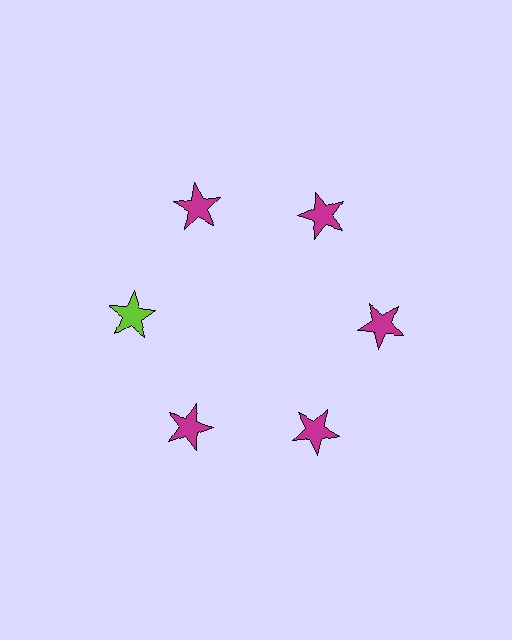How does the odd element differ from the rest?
It has a different color: lime instead of magenta.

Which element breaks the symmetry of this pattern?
The lime star at roughly the 9 o'clock position breaks the symmetry. All other shapes are magenta stars.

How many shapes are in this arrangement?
There are 6 shapes arranged in a ring pattern.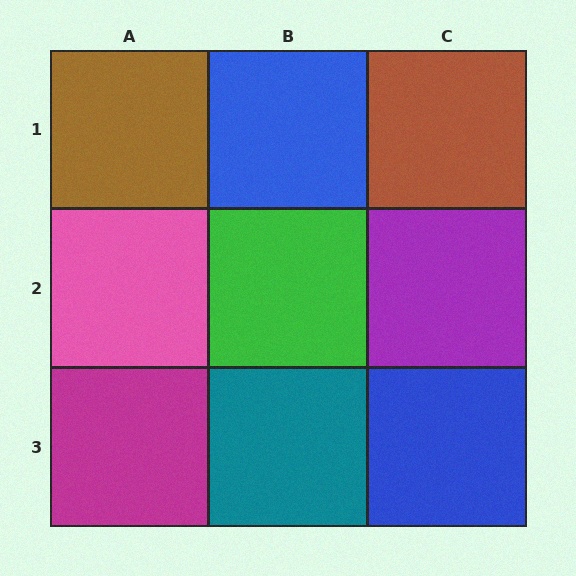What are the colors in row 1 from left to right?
Brown, blue, brown.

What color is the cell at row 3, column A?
Magenta.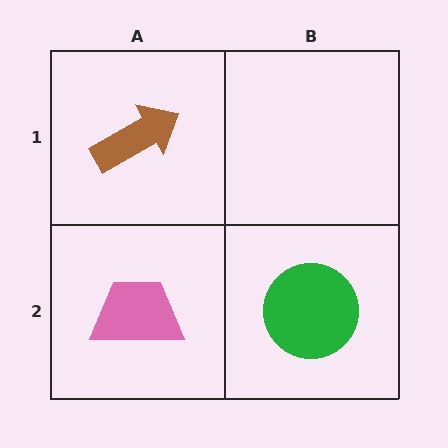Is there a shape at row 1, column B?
No, that cell is empty.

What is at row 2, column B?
A green circle.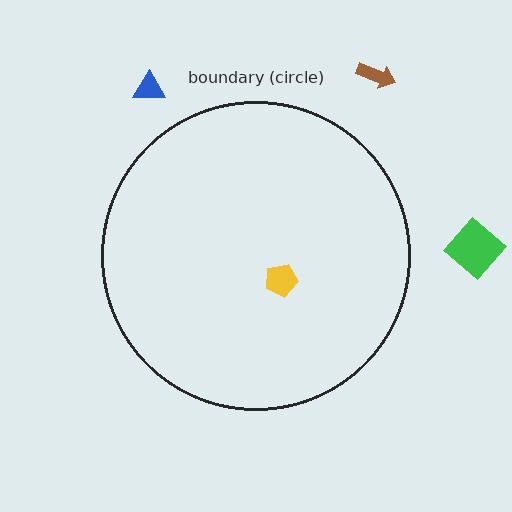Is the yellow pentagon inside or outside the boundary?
Inside.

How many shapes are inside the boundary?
1 inside, 3 outside.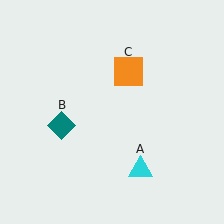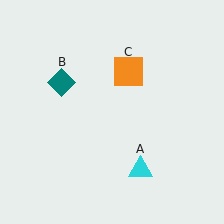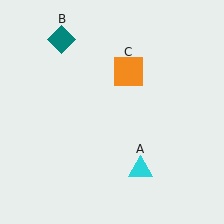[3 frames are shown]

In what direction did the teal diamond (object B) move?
The teal diamond (object B) moved up.